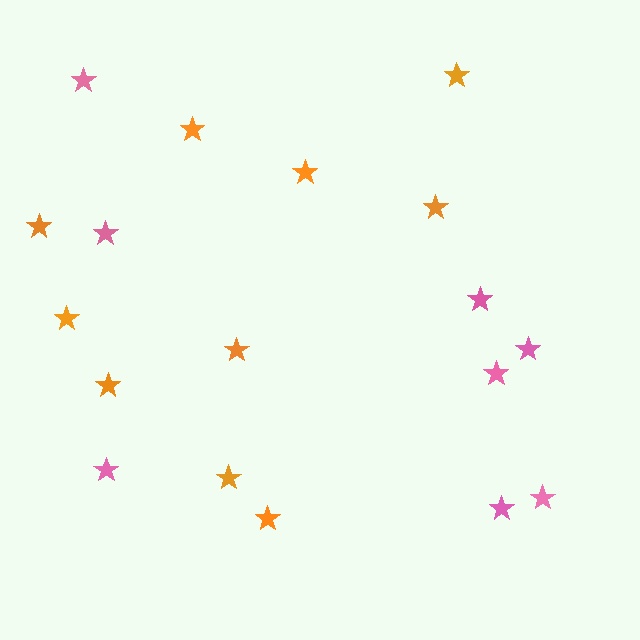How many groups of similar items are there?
There are 2 groups: one group of pink stars (8) and one group of orange stars (10).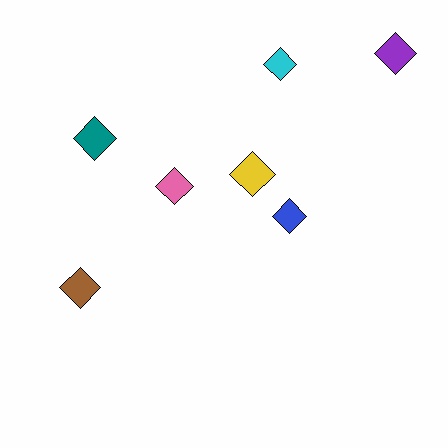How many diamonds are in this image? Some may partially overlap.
There are 7 diamonds.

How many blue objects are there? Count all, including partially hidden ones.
There is 1 blue object.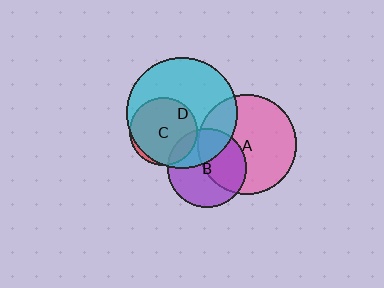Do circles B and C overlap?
Yes.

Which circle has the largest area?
Circle D (cyan).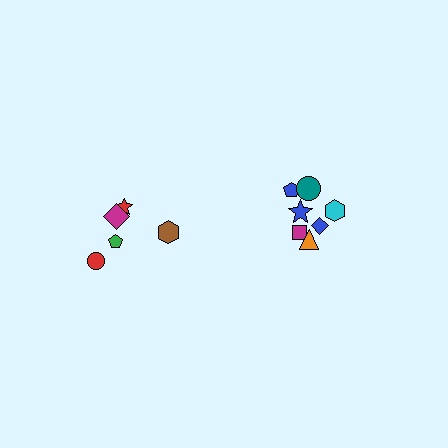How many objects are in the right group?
There are 7 objects.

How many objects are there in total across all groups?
There are 12 objects.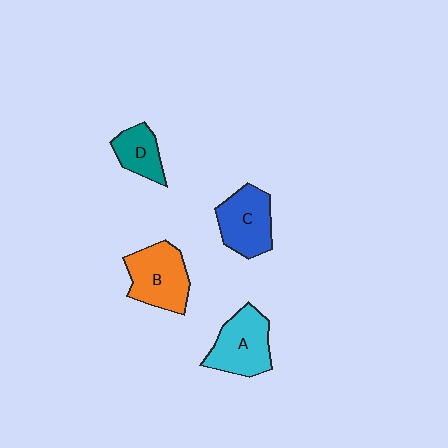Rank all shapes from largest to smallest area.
From largest to smallest: B (orange), A (cyan), C (blue), D (teal).